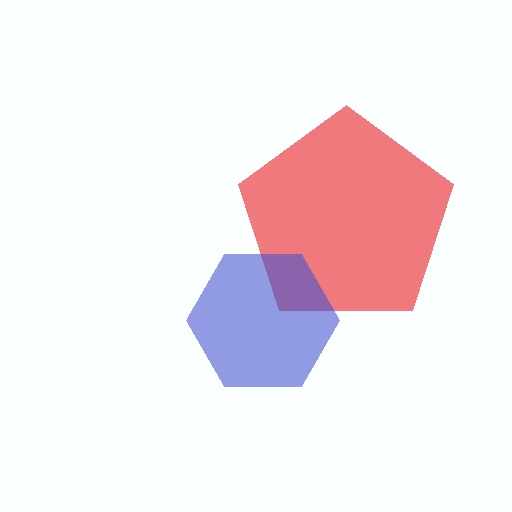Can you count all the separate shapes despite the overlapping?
Yes, there are 2 separate shapes.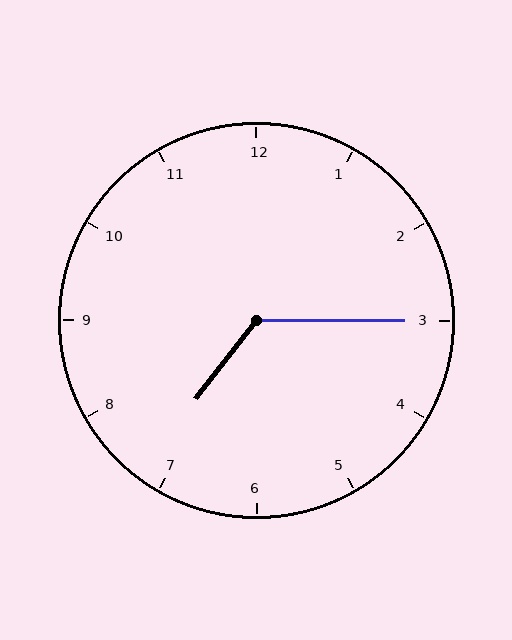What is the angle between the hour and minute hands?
Approximately 128 degrees.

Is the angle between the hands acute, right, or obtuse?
It is obtuse.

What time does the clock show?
7:15.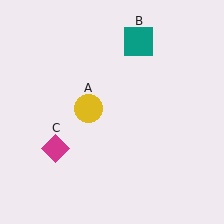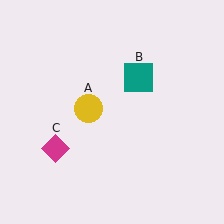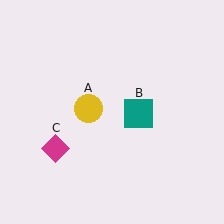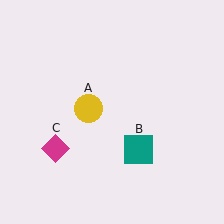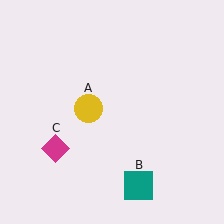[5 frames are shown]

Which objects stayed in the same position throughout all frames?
Yellow circle (object A) and magenta diamond (object C) remained stationary.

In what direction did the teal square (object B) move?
The teal square (object B) moved down.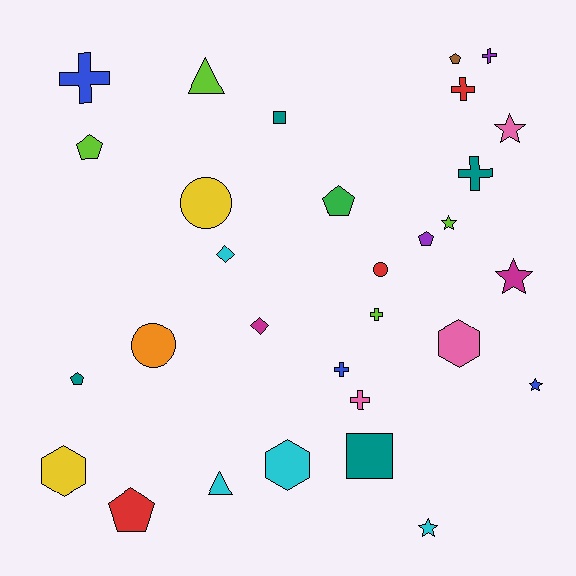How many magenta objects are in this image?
There are 2 magenta objects.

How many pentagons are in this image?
There are 6 pentagons.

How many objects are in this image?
There are 30 objects.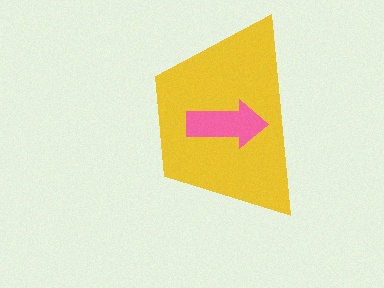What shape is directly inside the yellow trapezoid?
The pink arrow.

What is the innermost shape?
The pink arrow.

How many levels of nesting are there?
2.